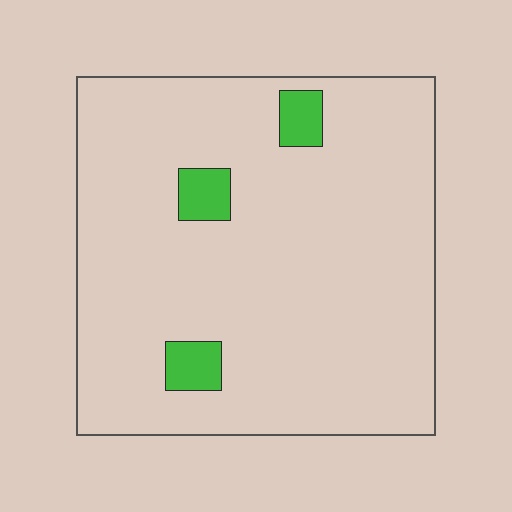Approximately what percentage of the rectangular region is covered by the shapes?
Approximately 5%.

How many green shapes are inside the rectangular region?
3.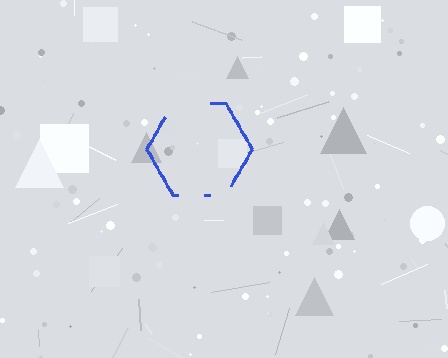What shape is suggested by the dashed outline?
The dashed outline suggests a hexagon.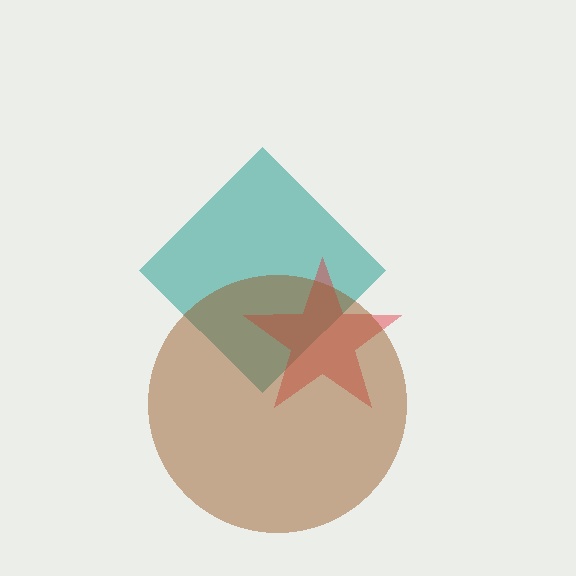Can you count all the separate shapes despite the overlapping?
Yes, there are 3 separate shapes.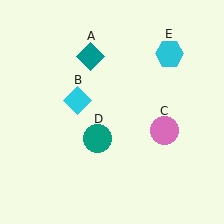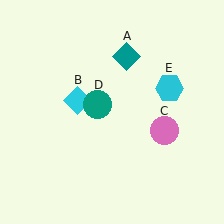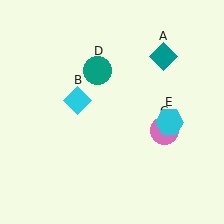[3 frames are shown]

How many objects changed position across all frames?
3 objects changed position: teal diamond (object A), teal circle (object D), cyan hexagon (object E).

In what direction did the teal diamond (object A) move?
The teal diamond (object A) moved right.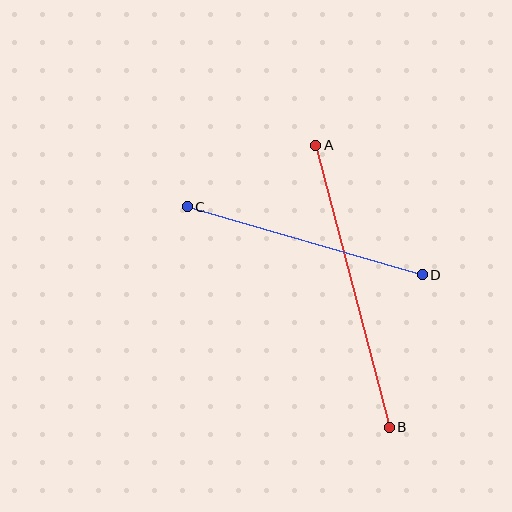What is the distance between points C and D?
The distance is approximately 245 pixels.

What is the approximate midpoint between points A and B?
The midpoint is at approximately (352, 286) pixels.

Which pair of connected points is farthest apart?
Points A and B are farthest apart.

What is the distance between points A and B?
The distance is approximately 292 pixels.